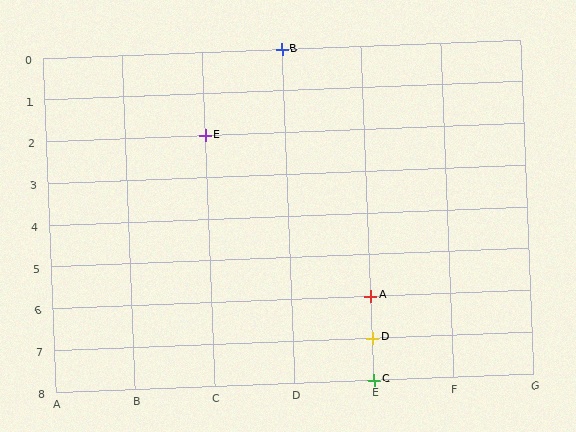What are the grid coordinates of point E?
Point E is at grid coordinates (C, 2).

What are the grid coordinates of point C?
Point C is at grid coordinates (E, 8).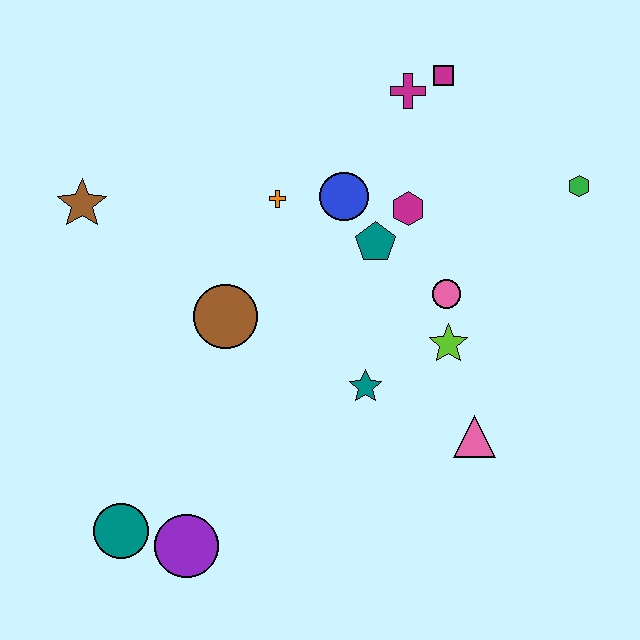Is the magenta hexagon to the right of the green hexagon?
No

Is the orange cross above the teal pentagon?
Yes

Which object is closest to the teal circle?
The purple circle is closest to the teal circle.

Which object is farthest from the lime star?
The brown star is farthest from the lime star.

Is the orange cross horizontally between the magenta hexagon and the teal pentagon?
No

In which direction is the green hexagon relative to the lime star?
The green hexagon is above the lime star.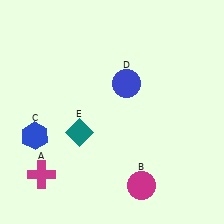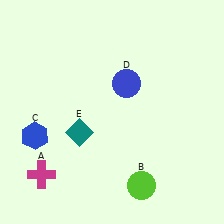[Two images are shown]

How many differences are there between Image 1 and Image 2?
There is 1 difference between the two images.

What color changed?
The circle (B) changed from magenta in Image 1 to lime in Image 2.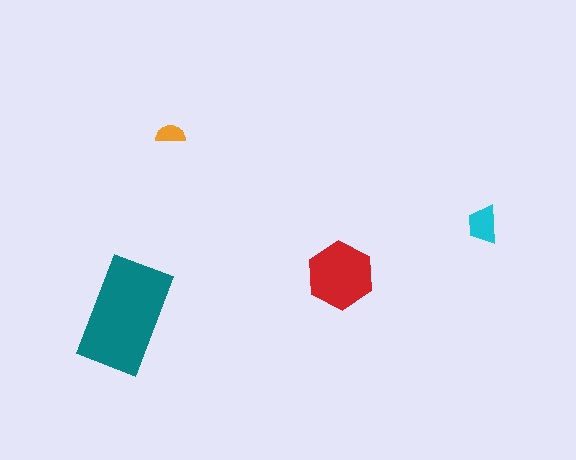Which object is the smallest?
The orange semicircle.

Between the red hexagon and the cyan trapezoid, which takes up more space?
The red hexagon.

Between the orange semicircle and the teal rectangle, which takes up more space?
The teal rectangle.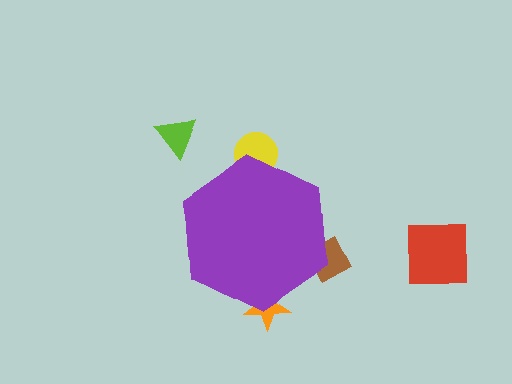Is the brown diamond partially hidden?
Yes, the brown diamond is partially hidden behind the purple hexagon.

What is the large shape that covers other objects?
A purple hexagon.